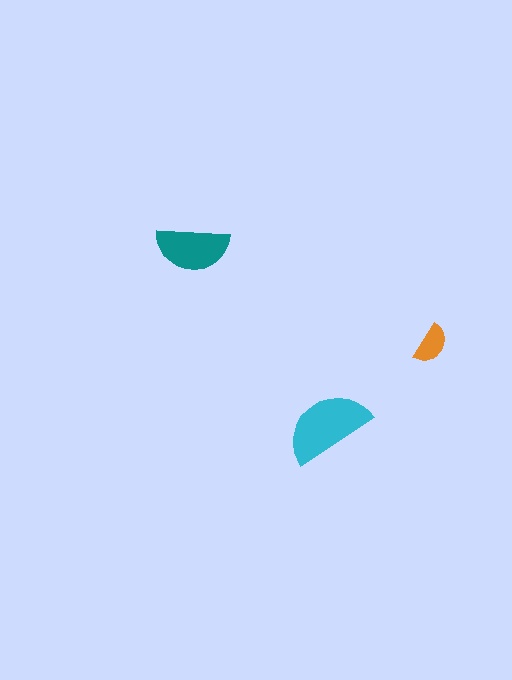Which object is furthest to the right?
The orange semicircle is rightmost.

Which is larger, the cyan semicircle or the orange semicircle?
The cyan one.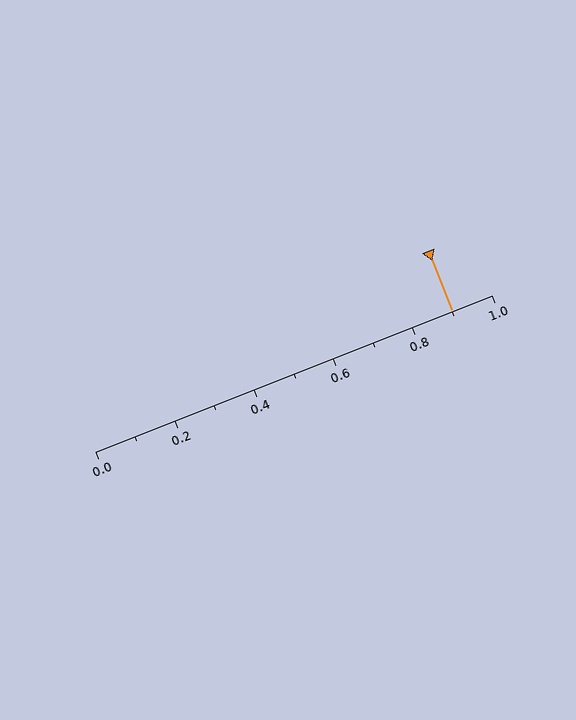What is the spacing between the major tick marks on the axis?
The major ticks are spaced 0.2 apart.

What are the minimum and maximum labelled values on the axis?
The axis runs from 0.0 to 1.0.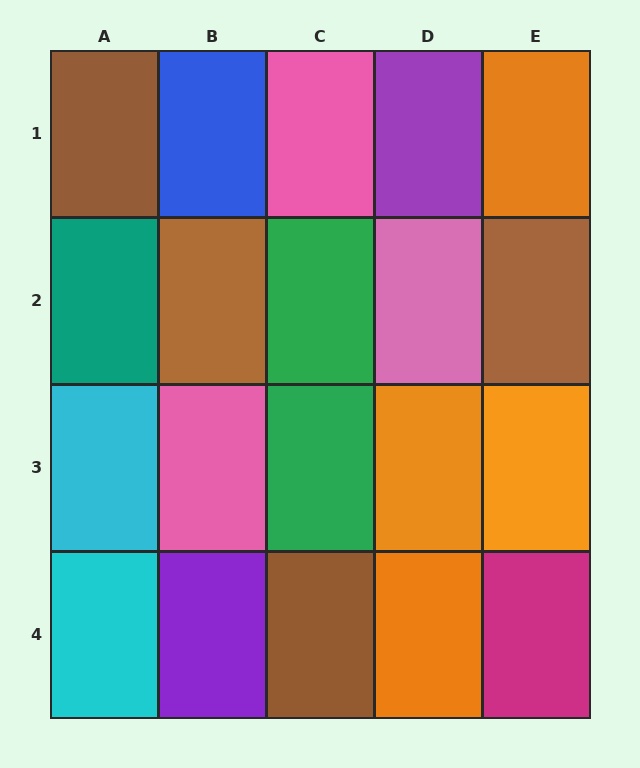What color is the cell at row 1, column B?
Blue.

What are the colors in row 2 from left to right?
Teal, brown, green, pink, brown.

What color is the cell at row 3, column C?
Green.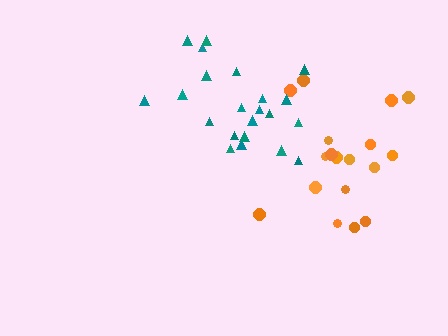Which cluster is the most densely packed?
Teal.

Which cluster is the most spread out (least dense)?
Orange.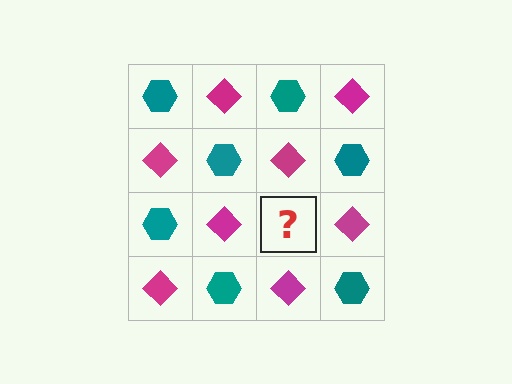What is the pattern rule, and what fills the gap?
The rule is that it alternates teal hexagon and magenta diamond in a checkerboard pattern. The gap should be filled with a teal hexagon.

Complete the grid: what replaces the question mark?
The question mark should be replaced with a teal hexagon.